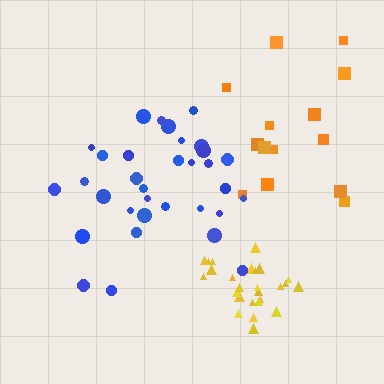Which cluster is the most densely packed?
Yellow.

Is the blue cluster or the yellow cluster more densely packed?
Yellow.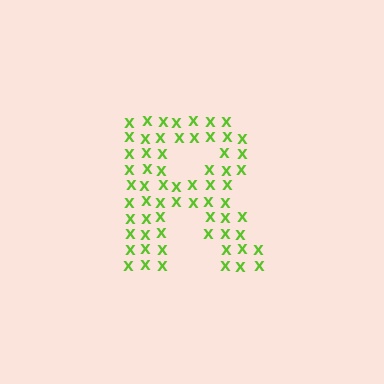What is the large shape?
The large shape is the letter R.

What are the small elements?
The small elements are letter X's.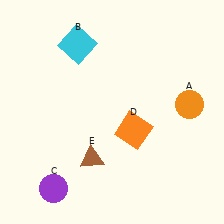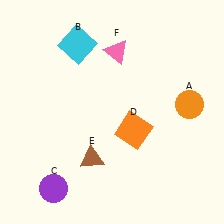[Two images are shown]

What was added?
A pink triangle (F) was added in Image 2.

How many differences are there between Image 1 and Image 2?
There is 1 difference between the two images.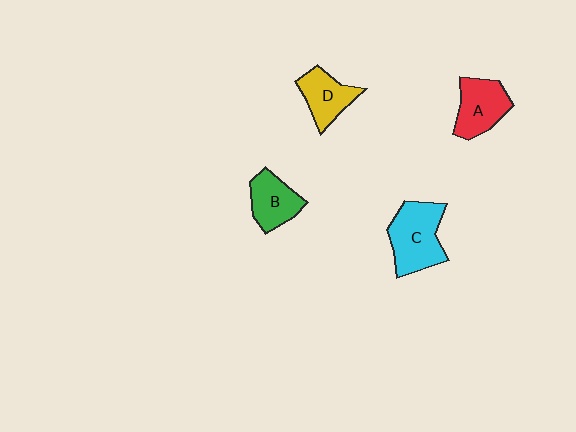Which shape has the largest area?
Shape C (cyan).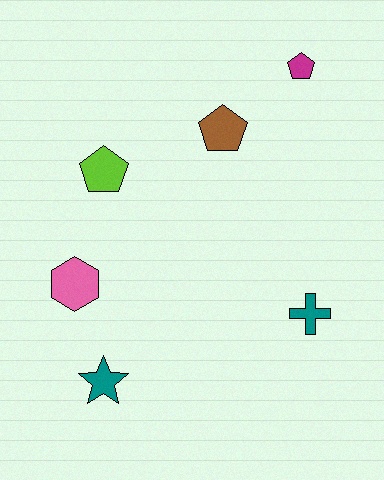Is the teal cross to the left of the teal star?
No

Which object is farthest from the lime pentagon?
The teal cross is farthest from the lime pentagon.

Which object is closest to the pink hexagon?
The teal star is closest to the pink hexagon.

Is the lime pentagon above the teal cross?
Yes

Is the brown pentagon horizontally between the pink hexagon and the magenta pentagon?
Yes